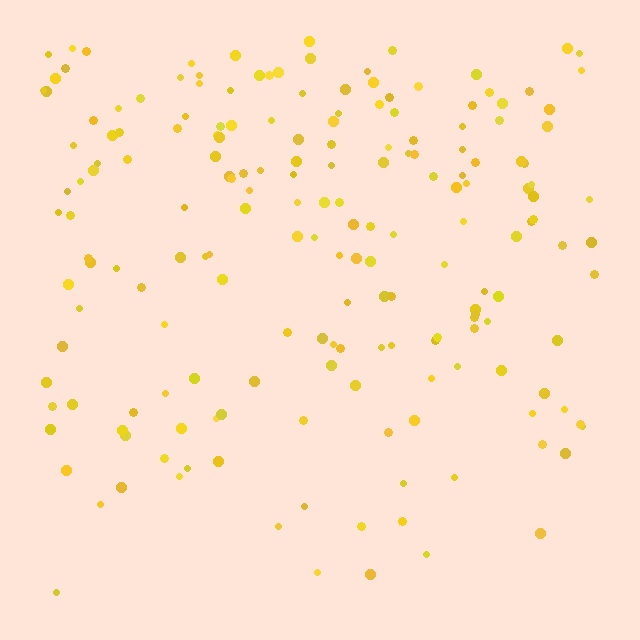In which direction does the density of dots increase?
From bottom to top, with the top side densest.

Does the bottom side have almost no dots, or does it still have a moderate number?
Still a moderate number, just noticeably fewer than the top.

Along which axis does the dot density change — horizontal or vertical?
Vertical.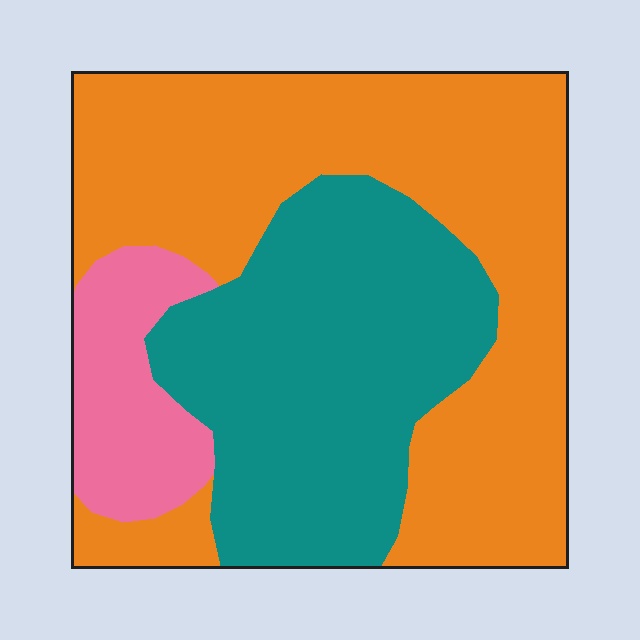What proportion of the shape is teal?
Teal covers about 35% of the shape.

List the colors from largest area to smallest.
From largest to smallest: orange, teal, pink.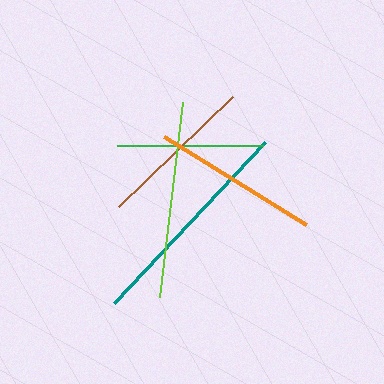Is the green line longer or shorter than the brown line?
The brown line is longer than the green line.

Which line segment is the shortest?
The green line is the shortest at approximately 146 pixels.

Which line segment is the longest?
The teal line is the longest at approximately 221 pixels.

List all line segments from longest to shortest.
From longest to shortest: teal, lime, orange, brown, green.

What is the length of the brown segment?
The brown segment is approximately 158 pixels long.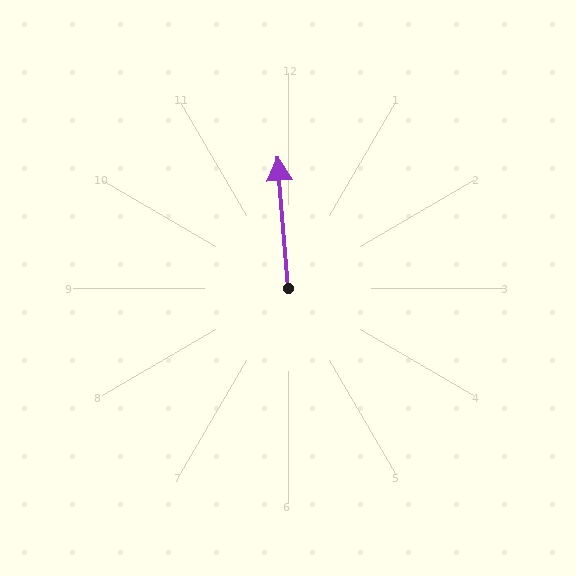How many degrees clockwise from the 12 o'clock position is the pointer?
Approximately 355 degrees.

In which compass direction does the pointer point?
North.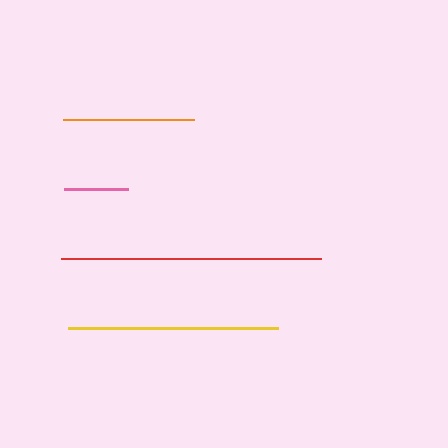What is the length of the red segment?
The red segment is approximately 260 pixels long.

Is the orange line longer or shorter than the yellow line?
The yellow line is longer than the orange line.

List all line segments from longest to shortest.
From longest to shortest: red, yellow, orange, pink.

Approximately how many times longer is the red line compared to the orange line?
The red line is approximately 2.0 times the length of the orange line.